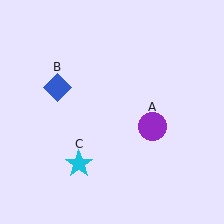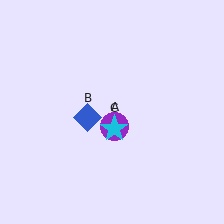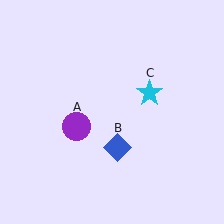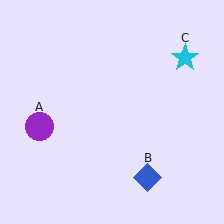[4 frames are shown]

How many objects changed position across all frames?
3 objects changed position: purple circle (object A), blue diamond (object B), cyan star (object C).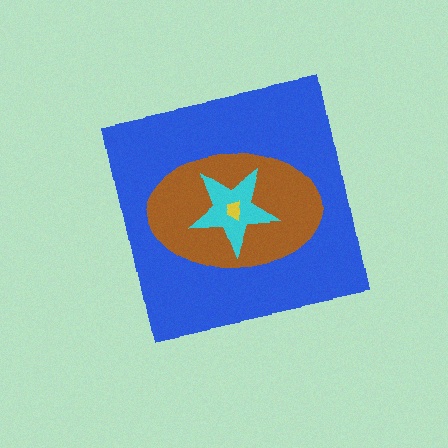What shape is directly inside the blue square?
The brown ellipse.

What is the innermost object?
The yellow trapezoid.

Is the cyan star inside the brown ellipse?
Yes.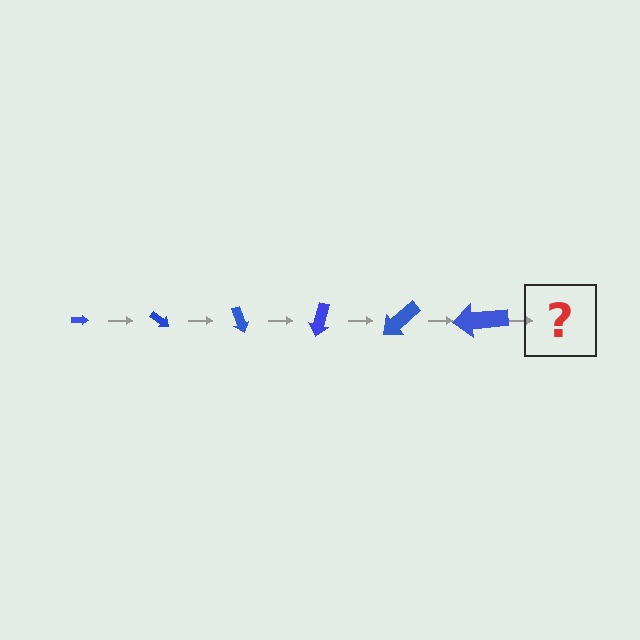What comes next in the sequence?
The next element should be an arrow, larger than the previous one and rotated 210 degrees from the start.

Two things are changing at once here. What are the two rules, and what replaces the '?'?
The two rules are that the arrow grows larger each step and it rotates 35 degrees each step. The '?' should be an arrow, larger than the previous one and rotated 210 degrees from the start.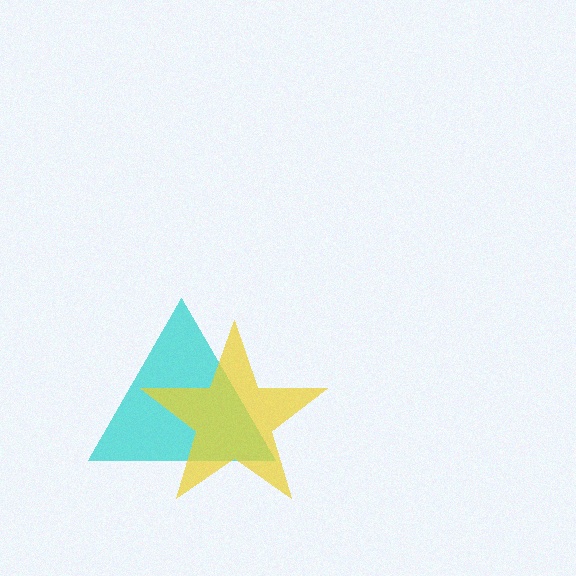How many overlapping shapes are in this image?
There are 2 overlapping shapes in the image.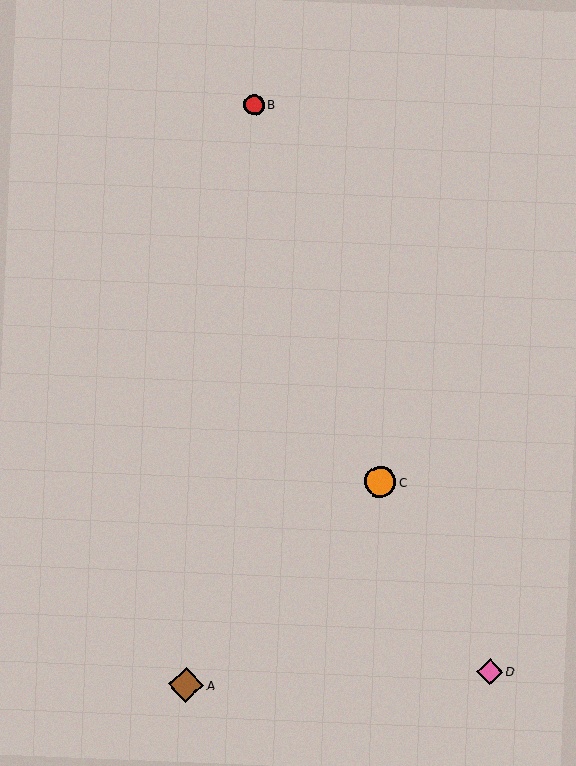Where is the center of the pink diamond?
The center of the pink diamond is at (490, 672).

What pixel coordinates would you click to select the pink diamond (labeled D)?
Click at (490, 672) to select the pink diamond D.